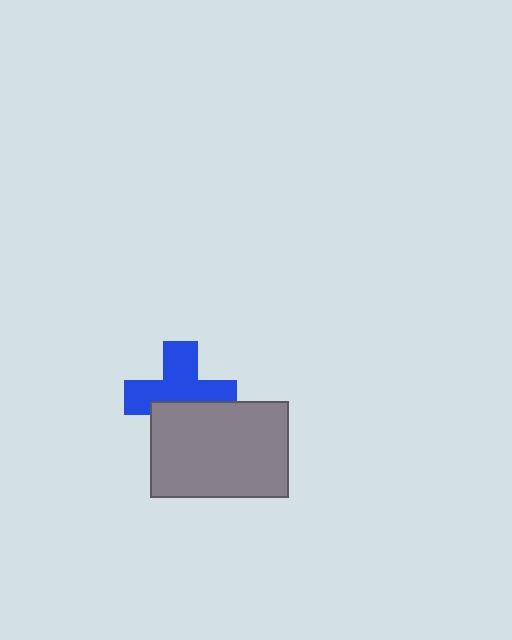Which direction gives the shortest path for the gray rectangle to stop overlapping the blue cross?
Moving down gives the shortest separation.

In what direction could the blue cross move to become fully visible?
The blue cross could move up. That would shift it out from behind the gray rectangle entirely.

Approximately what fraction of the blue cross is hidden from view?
Roughly 38% of the blue cross is hidden behind the gray rectangle.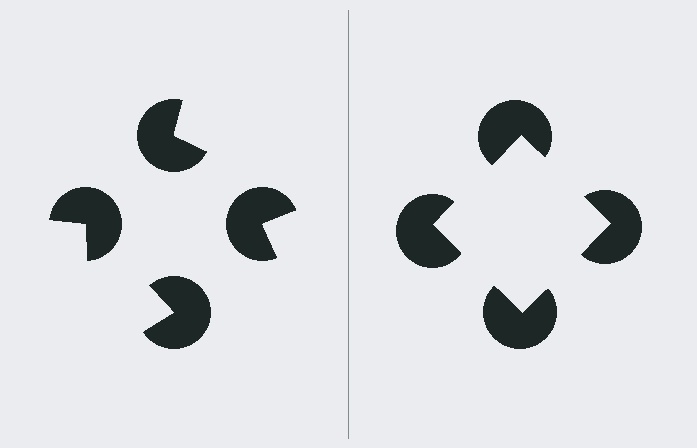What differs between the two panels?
The pac-man discs are positioned identically on both sides; only the wedge orientations differ. On the right they align to a square; on the left they are misaligned.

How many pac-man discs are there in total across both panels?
8 — 4 on each side.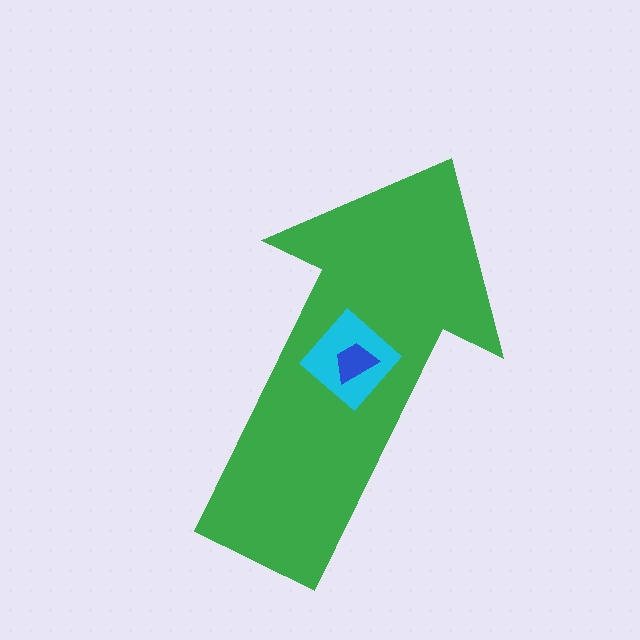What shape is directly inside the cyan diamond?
The blue trapezoid.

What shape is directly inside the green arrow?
The cyan diamond.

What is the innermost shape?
The blue trapezoid.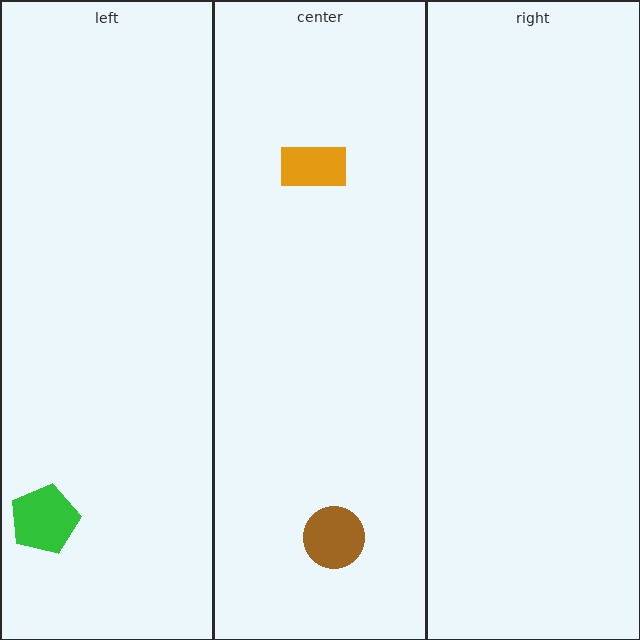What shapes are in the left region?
The green pentagon.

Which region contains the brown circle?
The center region.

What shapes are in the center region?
The orange rectangle, the brown circle.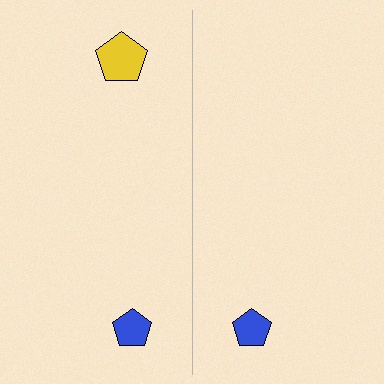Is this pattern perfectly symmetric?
No, the pattern is not perfectly symmetric. A yellow pentagon is missing from the right side.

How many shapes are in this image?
There are 3 shapes in this image.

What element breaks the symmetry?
A yellow pentagon is missing from the right side.